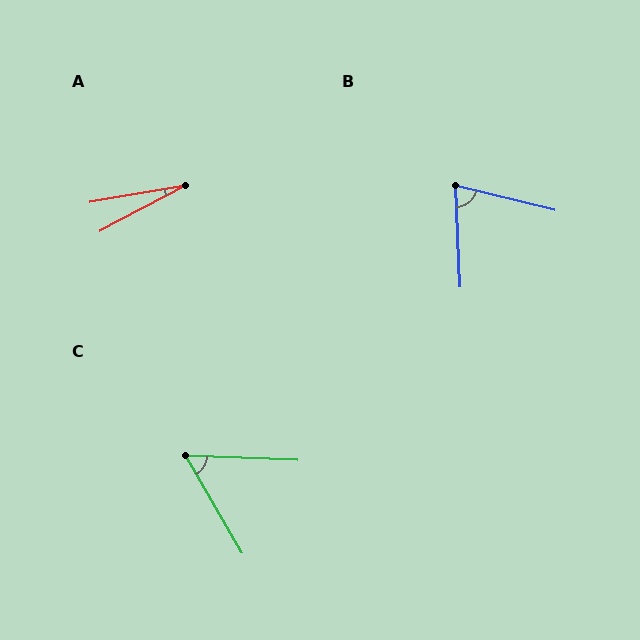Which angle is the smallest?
A, at approximately 18 degrees.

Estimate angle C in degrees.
Approximately 58 degrees.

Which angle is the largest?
B, at approximately 74 degrees.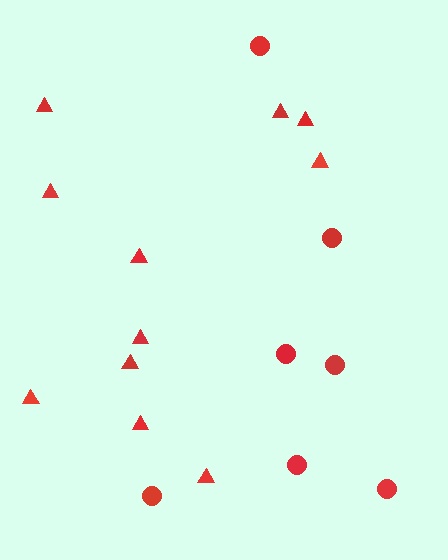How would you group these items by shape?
There are 2 groups: one group of circles (7) and one group of triangles (11).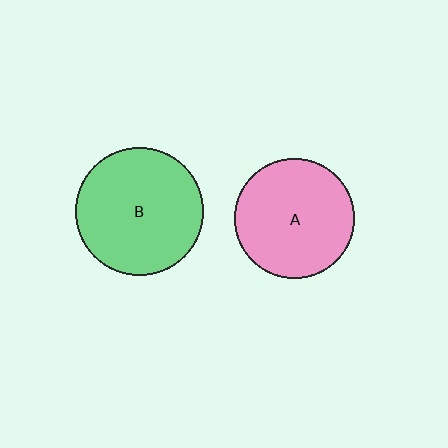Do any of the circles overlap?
No, none of the circles overlap.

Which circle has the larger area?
Circle B (green).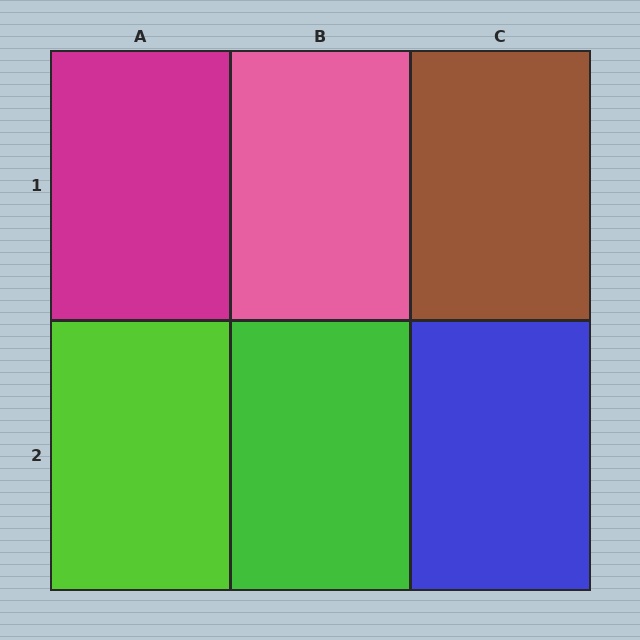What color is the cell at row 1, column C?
Brown.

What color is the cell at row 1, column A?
Magenta.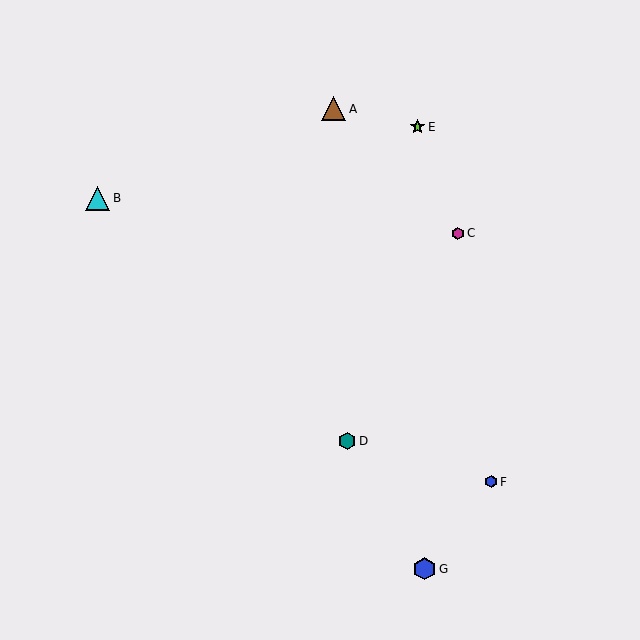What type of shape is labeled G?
Shape G is a blue hexagon.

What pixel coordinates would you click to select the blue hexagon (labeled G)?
Click at (425, 569) to select the blue hexagon G.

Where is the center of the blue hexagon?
The center of the blue hexagon is at (491, 482).